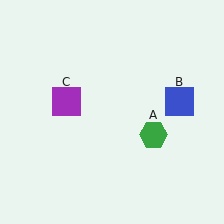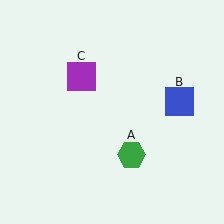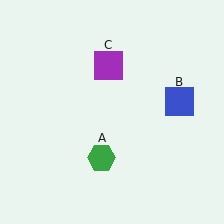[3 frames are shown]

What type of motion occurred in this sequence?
The green hexagon (object A), purple square (object C) rotated clockwise around the center of the scene.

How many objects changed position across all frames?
2 objects changed position: green hexagon (object A), purple square (object C).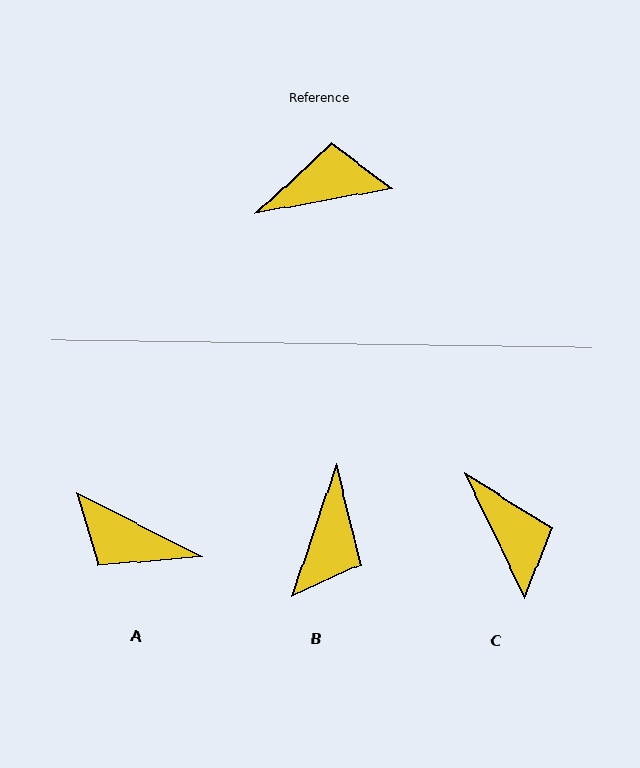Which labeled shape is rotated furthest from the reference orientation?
A, about 142 degrees away.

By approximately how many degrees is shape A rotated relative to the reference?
Approximately 142 degrees counter-clockwise.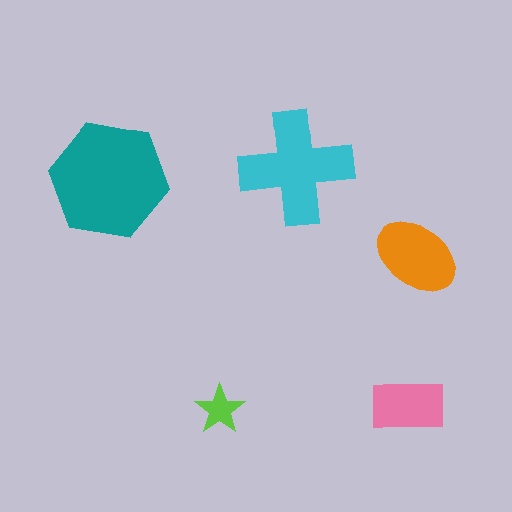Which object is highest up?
The cyan cross is topmost.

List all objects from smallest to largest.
The lime star, the pink rectangle, the orange ellipse, the cyan cross, the teal hexagon.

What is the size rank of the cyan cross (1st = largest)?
2nd.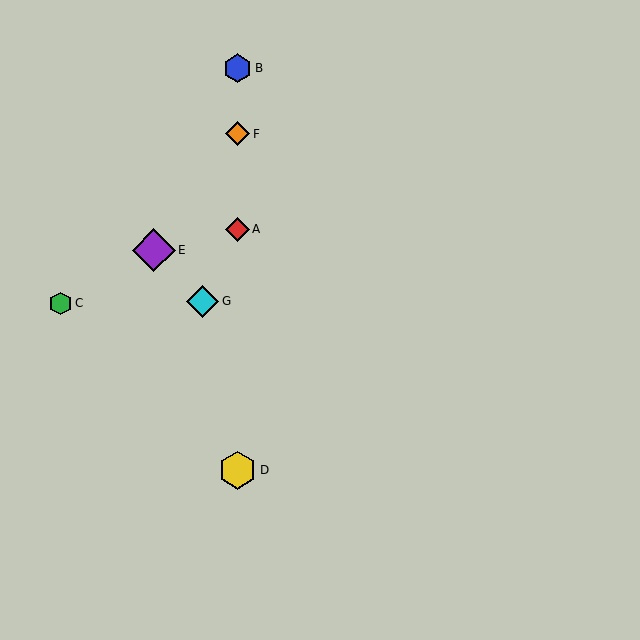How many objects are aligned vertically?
4 objects (A, B, D, F) are aligned vertically.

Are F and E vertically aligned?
No, F is at x≈238 and E is at x≈154.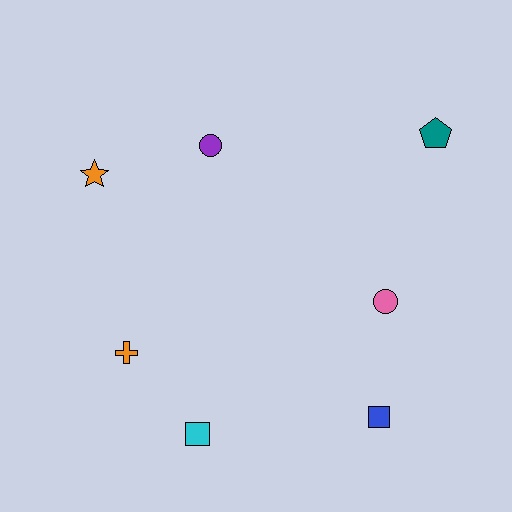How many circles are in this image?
There are 2 circles.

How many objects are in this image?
There are 7 objects.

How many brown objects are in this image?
There are no brown objects.